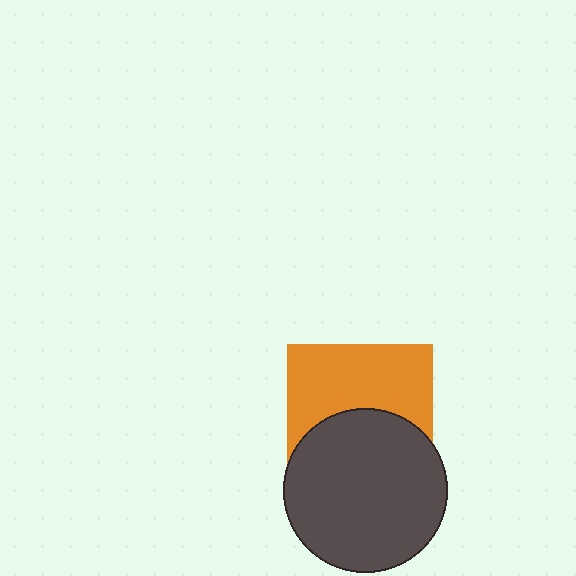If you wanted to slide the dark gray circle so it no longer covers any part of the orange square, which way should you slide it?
Slide it down — that is the most direct way to separate the two shapes.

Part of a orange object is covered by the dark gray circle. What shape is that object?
It is a square.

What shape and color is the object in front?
The object in front is a dark gray circle.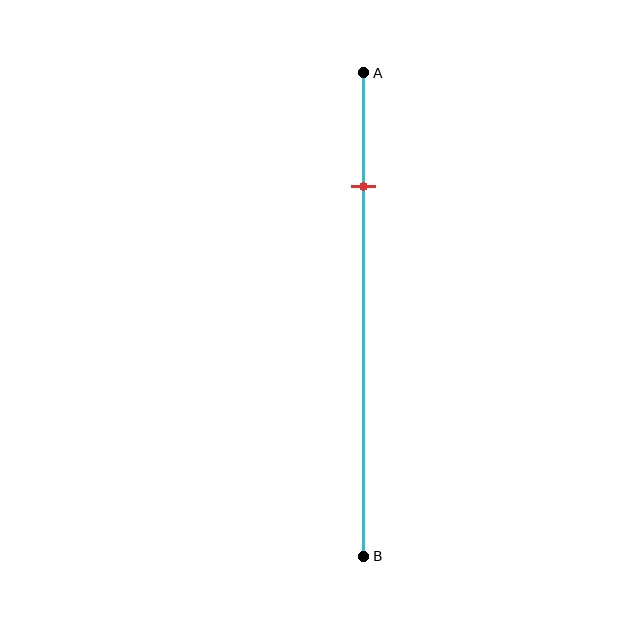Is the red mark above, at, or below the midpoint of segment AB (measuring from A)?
The red mark is above the midpoint of segment AB.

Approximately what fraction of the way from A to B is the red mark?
The red mark is approximately 25% of the way from A to B.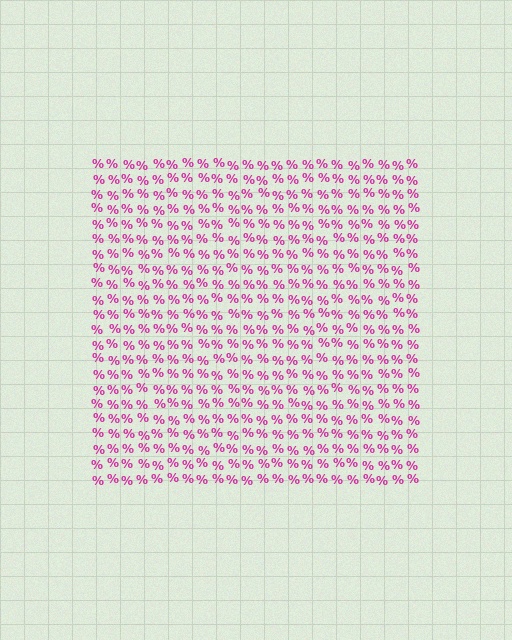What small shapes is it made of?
It is made of small percent signs.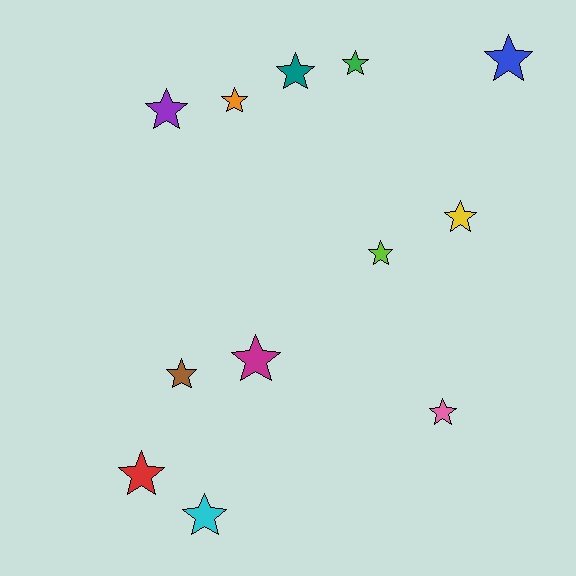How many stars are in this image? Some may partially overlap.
There are 12 stars.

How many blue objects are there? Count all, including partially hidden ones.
There is 1 blue object.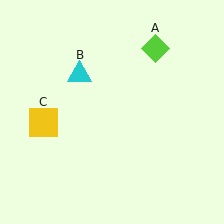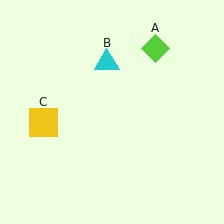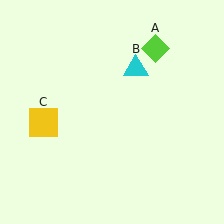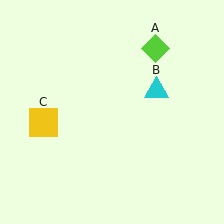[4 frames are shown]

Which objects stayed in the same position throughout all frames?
Lime diamond (object A) and yellow square (object C) remained stationary.